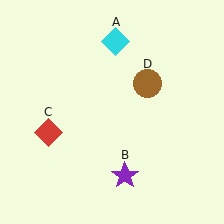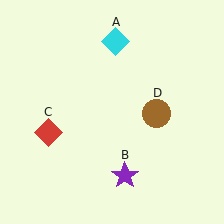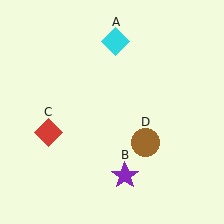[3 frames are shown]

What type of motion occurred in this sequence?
The brown circle (object D) rotated clockwise around the center of the scene.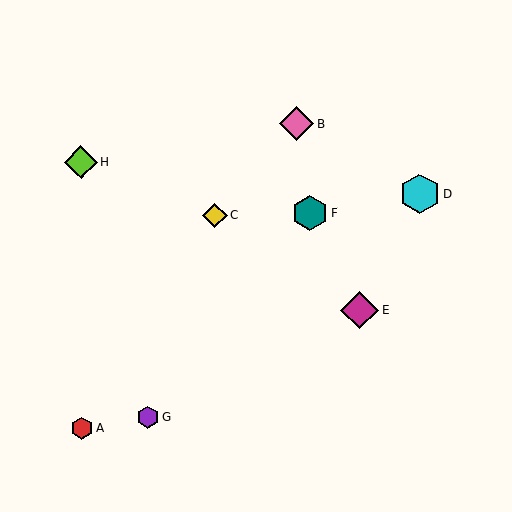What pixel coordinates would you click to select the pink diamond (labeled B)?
Click at (297, 123) to select the pink diamond B.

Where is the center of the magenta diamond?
The center of the magenta diamond is at (360, 311).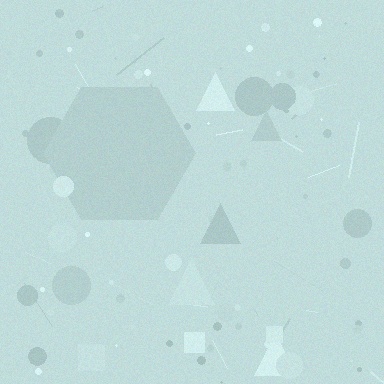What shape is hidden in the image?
A hexagon is hidden in the image.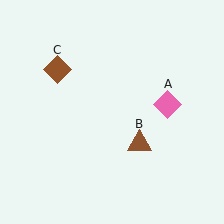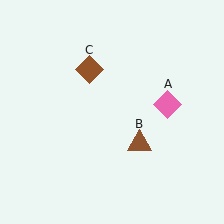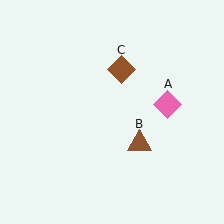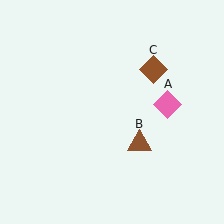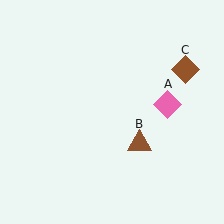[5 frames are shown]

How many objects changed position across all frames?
1 object changed position: brown diamond (object C).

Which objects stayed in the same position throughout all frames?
Pink diamond (object A) and brown triangle (object B) remained stationary.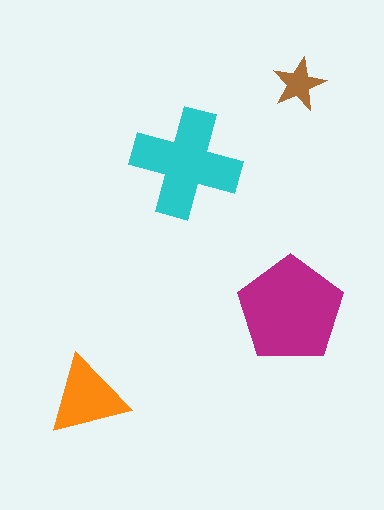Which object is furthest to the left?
The orange triangle is leftmost.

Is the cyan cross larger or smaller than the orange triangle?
Larger.